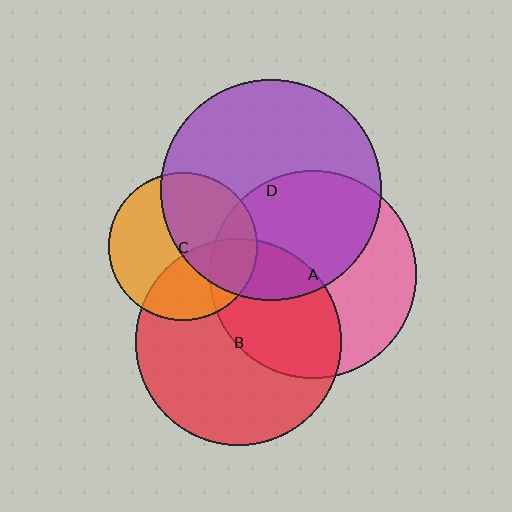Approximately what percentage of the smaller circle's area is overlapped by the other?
Approximately 40%.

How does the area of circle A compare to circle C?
Approximately 2.0 times.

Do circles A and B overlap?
Yes.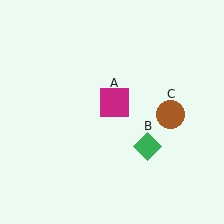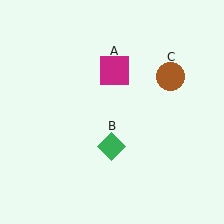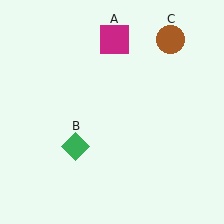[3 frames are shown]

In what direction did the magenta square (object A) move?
The magenta square (object A) moved up.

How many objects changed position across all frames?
3 objects changed position: magenta square (object A), green diamond (object B), brown circle (object C).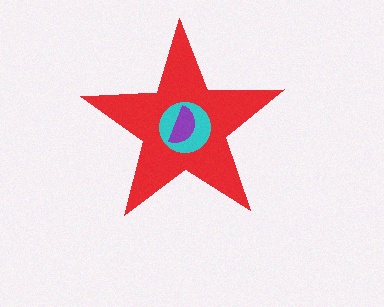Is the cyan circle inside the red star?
Yes.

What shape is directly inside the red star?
The cyan circle.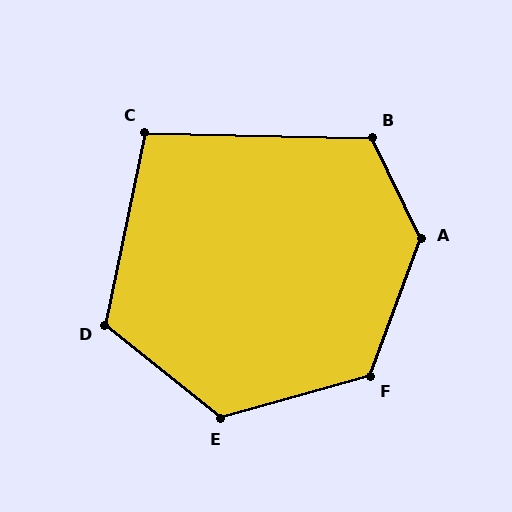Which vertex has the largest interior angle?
A, at approximately 134 degrees.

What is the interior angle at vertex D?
Approximately 117 degrees (obtuse).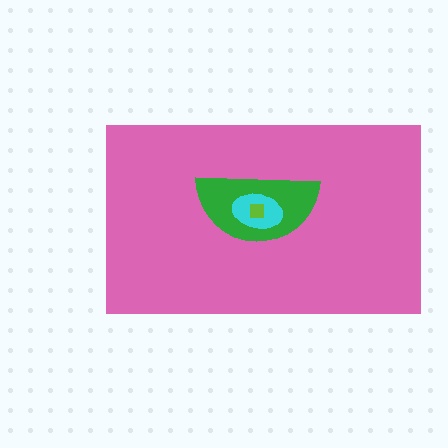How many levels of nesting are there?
4.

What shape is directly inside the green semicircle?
The cyan ellipse.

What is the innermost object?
The lime square.